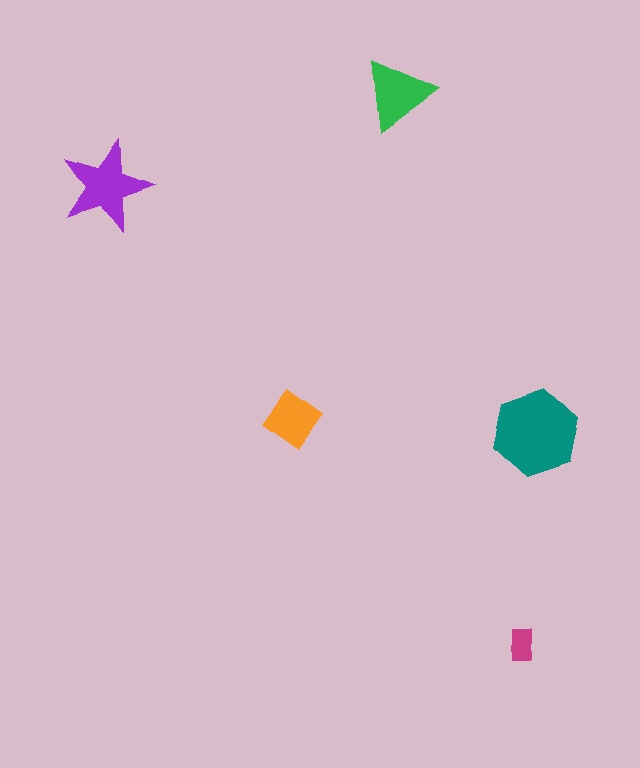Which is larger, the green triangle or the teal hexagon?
The teal hexagon.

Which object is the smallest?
The magenta rectangle.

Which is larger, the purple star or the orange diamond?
The purple star.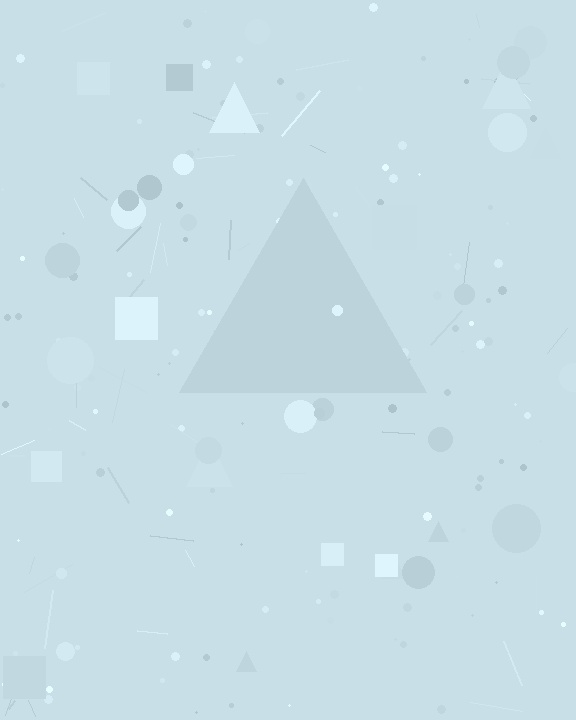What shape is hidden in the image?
A triangle is hidden in the image.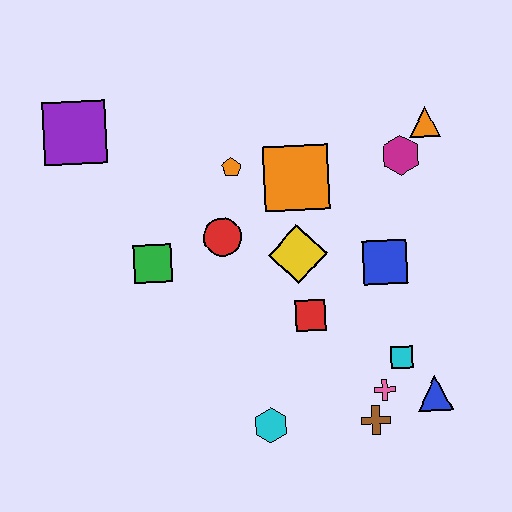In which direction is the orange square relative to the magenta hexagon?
The orange square is to the left of the magenta hexagon.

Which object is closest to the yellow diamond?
The red square is closest to the yellow diamond.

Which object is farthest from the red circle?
The blue triangle is farthest from the red circle.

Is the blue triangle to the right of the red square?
Yes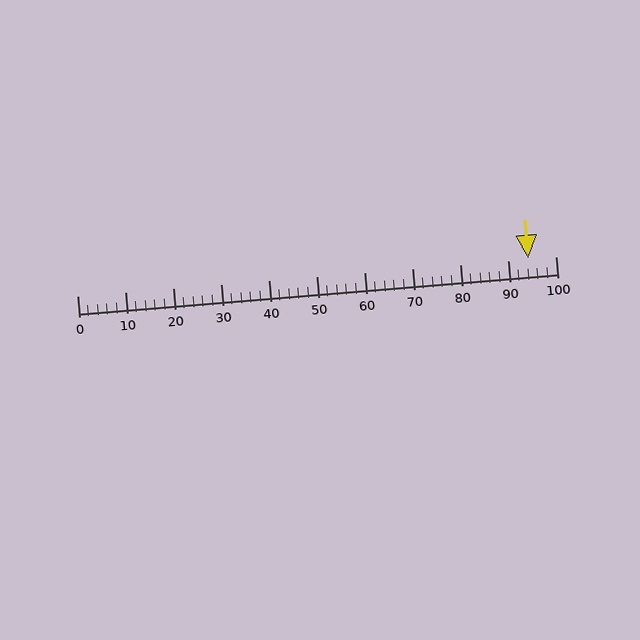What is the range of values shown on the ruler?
The ruler shows values from 0 to 100.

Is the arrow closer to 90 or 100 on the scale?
The arrow is closer to 90.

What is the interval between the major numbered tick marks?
The major tick marks are spaced 10 units apart.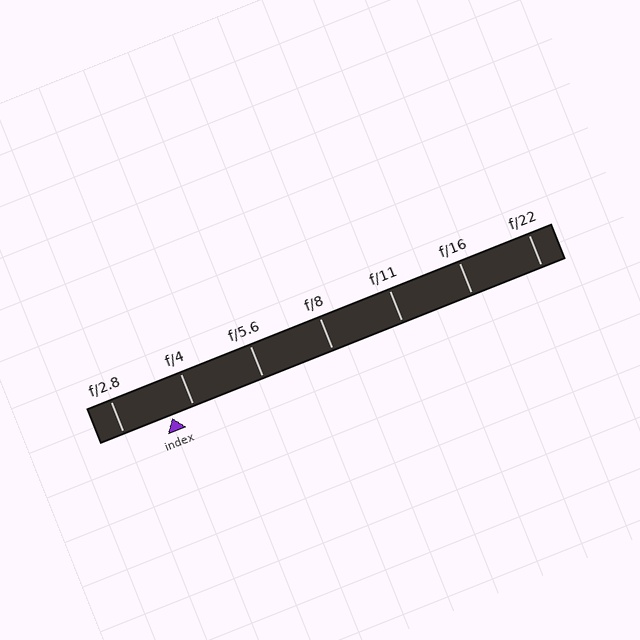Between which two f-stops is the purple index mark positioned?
The index mark is between f/2.8 and f/4.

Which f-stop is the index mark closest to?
The index mark is closest to f/4.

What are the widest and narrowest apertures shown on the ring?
The widest aperture shown is f/2.8 and the narrowest is f/22.